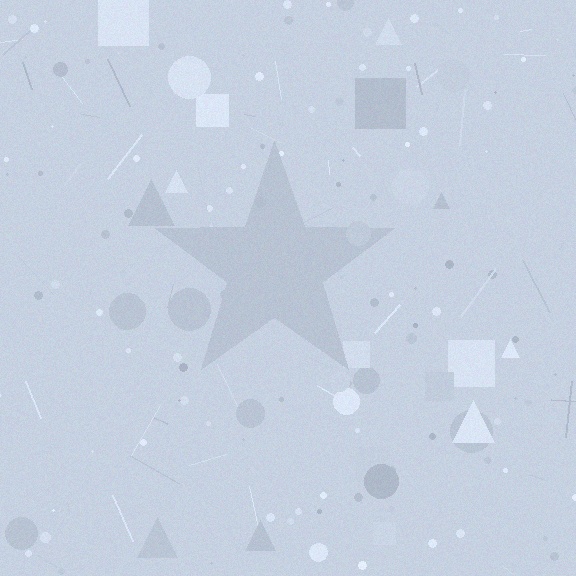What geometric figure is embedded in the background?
A star is embedded in the background.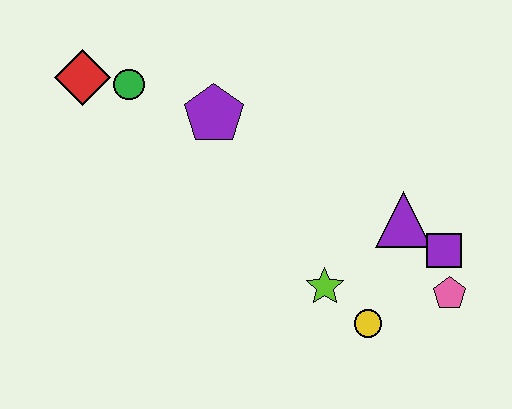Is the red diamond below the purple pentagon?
No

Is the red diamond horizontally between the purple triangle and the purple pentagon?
No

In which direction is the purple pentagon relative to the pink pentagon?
The purple pentagon is to the left of the pink pentagon.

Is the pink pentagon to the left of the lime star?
No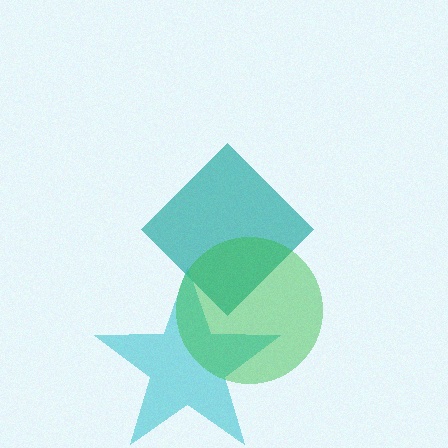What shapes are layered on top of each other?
The layered shapes are: a teal diamond, a cyan star, a green circle.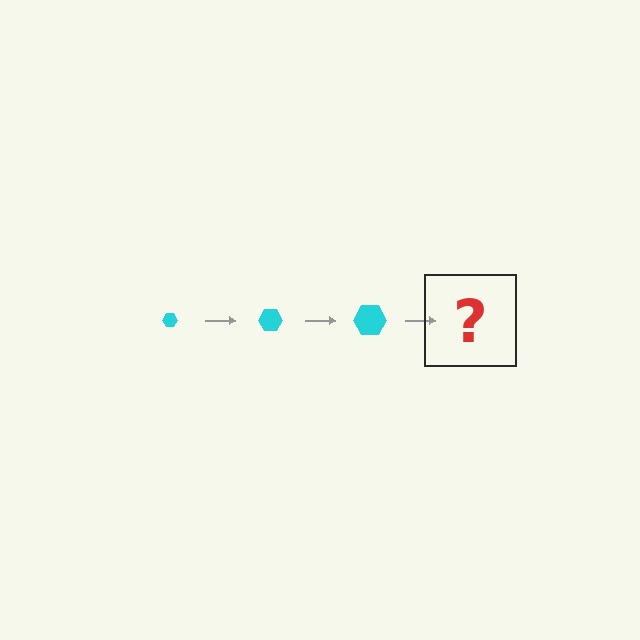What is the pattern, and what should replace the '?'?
The pattern is that the hexagon gets progressively larger each step. The '?' should be a cyan hexagon, larger than the previous one.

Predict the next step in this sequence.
The next step is a cyan hexagon, larger than the previous one.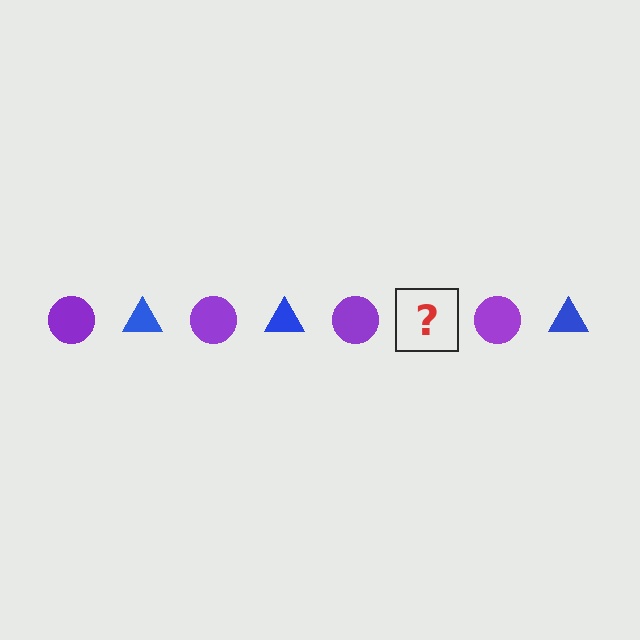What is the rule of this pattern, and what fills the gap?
The rule is that the pattern alternates between purple circle and blue triangle. The gap should be filled with a blue triangle.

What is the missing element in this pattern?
The missing element is a blue triangle.